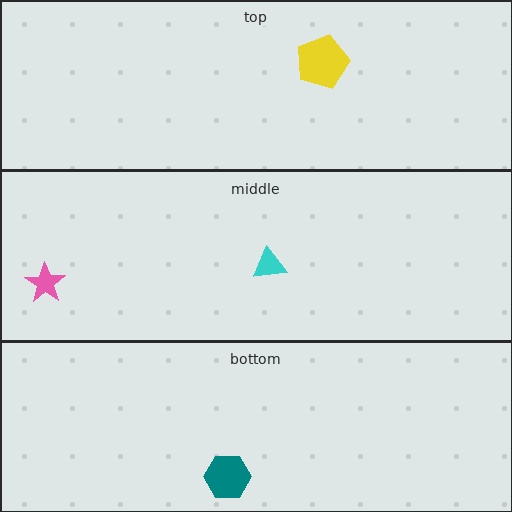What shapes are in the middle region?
The cyan triangle, the pink star.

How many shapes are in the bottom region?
1.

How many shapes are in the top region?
1.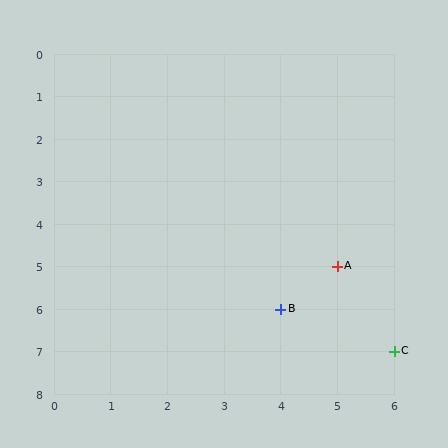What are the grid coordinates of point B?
Point B is at grid coordinates (4, 6).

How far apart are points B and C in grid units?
Points B and C are 2 columns and 1 row apart (about 2.2 grid units diagonally).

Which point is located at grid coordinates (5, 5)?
Point A is at (5, 5).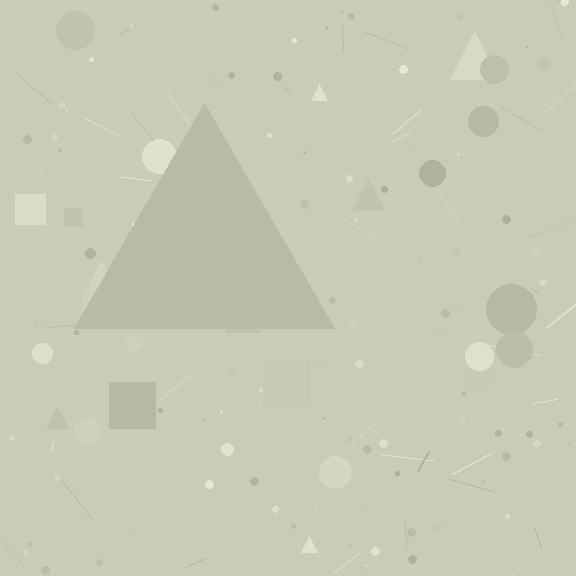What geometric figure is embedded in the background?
A triangle is embedded in the background.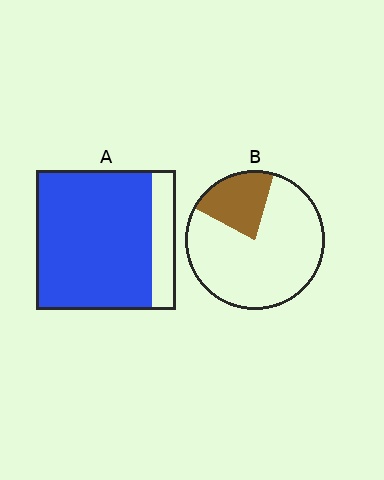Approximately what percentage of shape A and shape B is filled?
A is approximately 85% and B is approximately 20%.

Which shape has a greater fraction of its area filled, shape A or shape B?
Shape A.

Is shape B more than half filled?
No.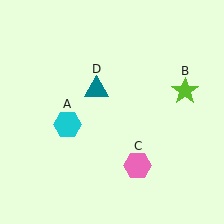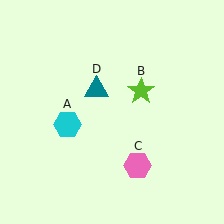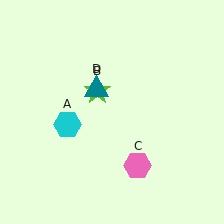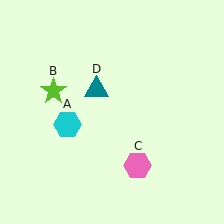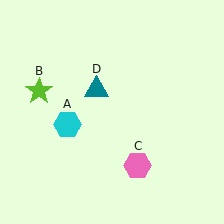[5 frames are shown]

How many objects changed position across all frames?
1 object changed position: lime star (object B).